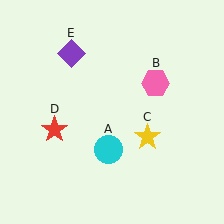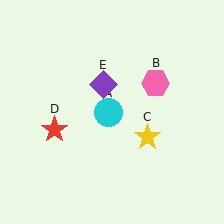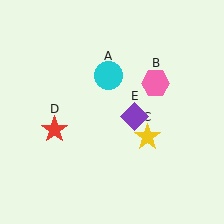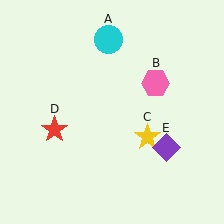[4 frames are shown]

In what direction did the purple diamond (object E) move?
The purple diamond (object E) moved down and to the right.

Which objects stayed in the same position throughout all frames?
Pink hexagon (object B) and yellow star (object C) and red star (object D) remained stationary.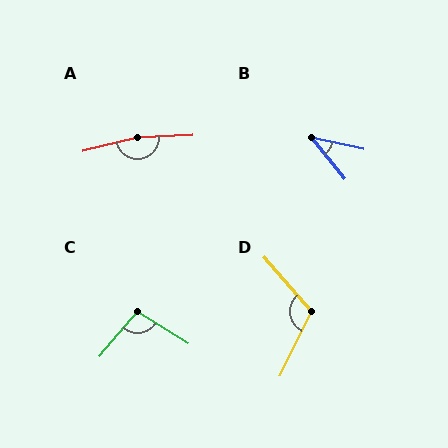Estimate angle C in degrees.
Approximately 98 degrees.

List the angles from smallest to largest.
B (39°), C (98°), D (113°), A (169°).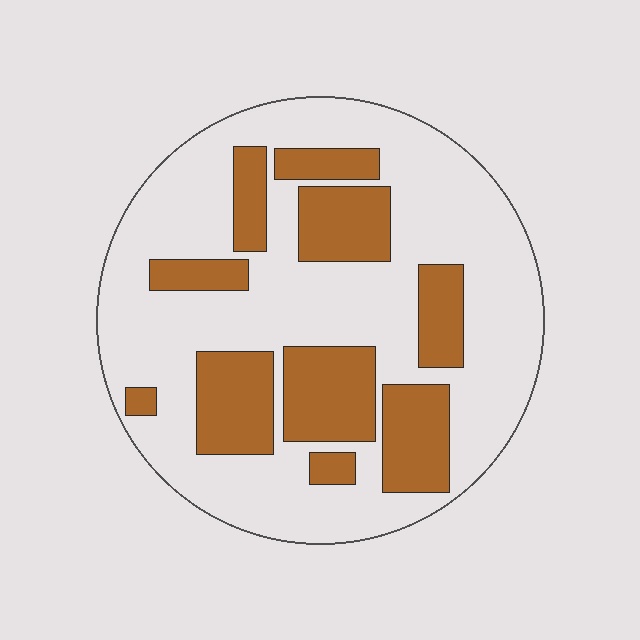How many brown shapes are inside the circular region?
10.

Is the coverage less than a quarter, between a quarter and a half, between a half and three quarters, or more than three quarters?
Between a quarter and a half.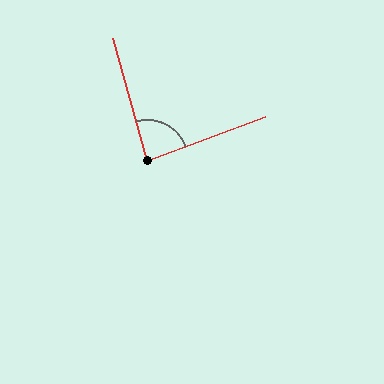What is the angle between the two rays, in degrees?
Approximately 86 degrees.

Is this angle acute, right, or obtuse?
It is approximately a right angle.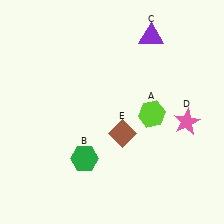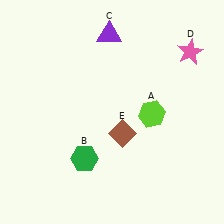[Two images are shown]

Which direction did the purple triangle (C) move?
The purple triangle (C) moved left.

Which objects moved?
The objects that moved are: the purple triangle (C), the pink star (D).